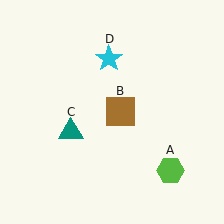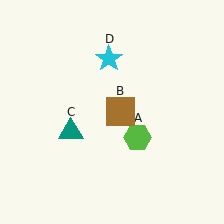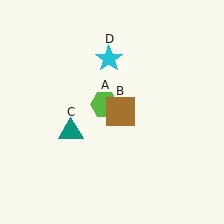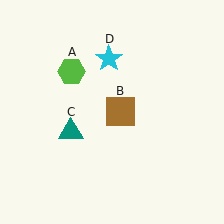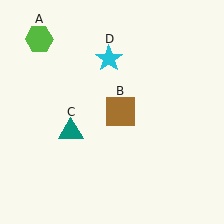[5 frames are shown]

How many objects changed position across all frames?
1 object changed position: lime hexagon (object A).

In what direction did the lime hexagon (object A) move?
The lime hexagon (object A) moved up and to the left.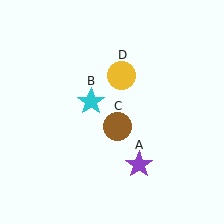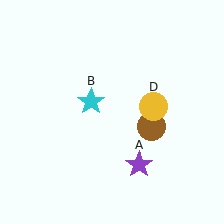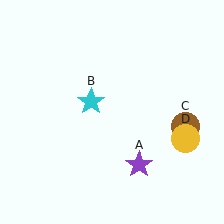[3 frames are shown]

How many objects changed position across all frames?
2 objects changed position: brown circle (object C), yellow circle (object D).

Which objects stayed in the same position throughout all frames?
Purple star (object A) and cyan star (object B) remained stationary.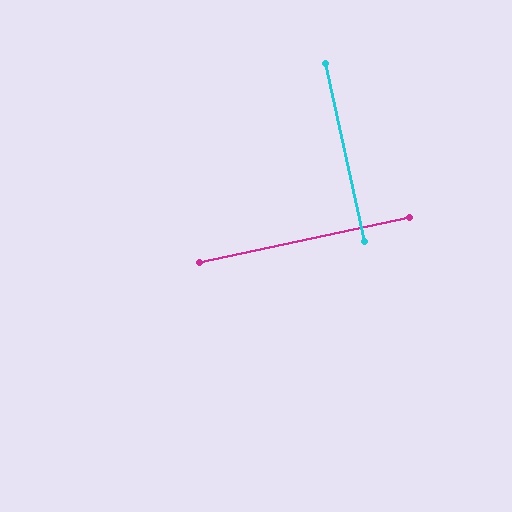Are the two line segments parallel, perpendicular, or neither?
Perpendicular — they meet at approximately 90°.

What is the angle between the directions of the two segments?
Approximately 90 degrees.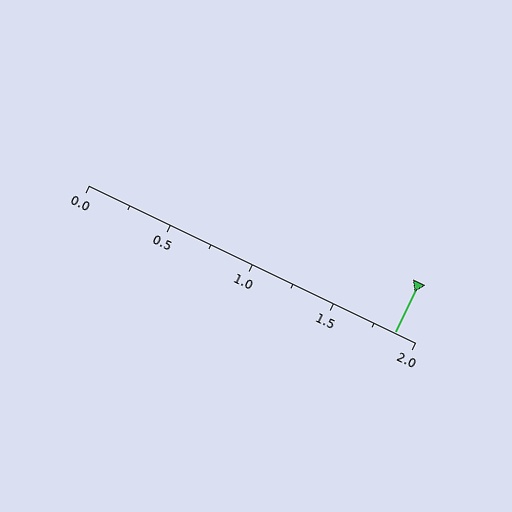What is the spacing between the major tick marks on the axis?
The major ticks are spaced 0.5 apart.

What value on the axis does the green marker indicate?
The marker indicates approximately 1.88.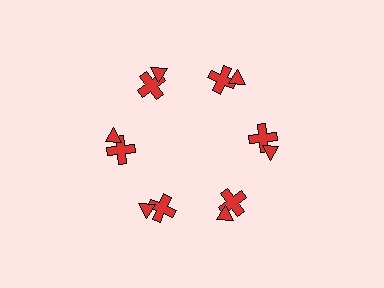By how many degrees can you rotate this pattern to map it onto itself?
The pattern maps onto itself every 60 degrees of rotation.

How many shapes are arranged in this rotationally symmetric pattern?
There are 12 shapes, arranged in 6 groups of 2.